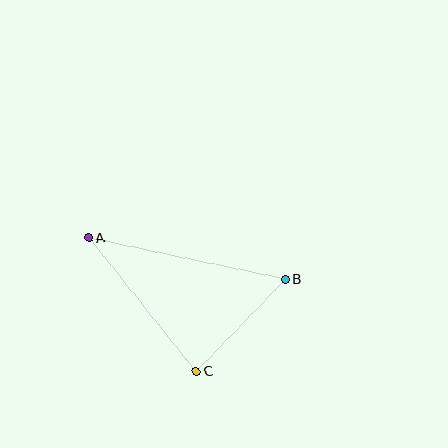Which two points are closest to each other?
Points B and C are closest to each other.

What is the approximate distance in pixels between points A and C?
The distance between A and C is approximately 172 pixels.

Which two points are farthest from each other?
Points A and B are farthest from each other.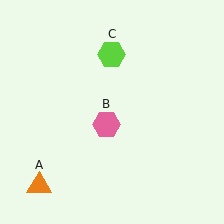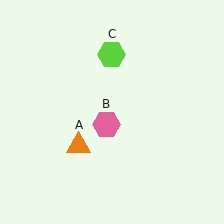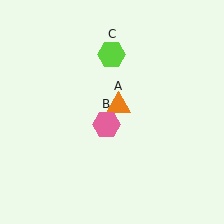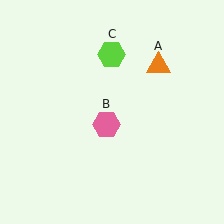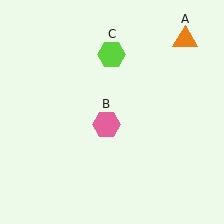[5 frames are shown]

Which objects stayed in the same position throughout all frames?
Pink hexagon (object B) and lime hexagon (object C) remained stationary.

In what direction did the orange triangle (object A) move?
The orange triangle (object A) moved up and to the right.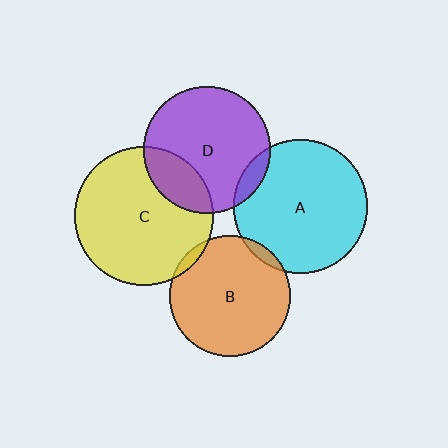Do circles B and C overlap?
Yes.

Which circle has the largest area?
Circle C (yellow).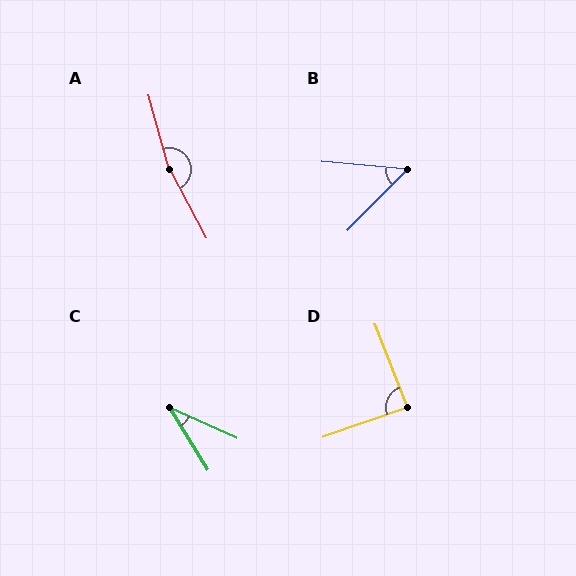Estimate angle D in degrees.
Approximately 88 degrees.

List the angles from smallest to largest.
C (34°), B (50°), D (88°), A (168°).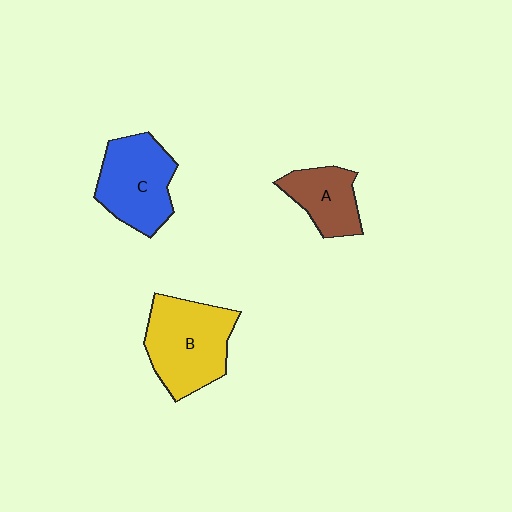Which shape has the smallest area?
Shape A (brown).